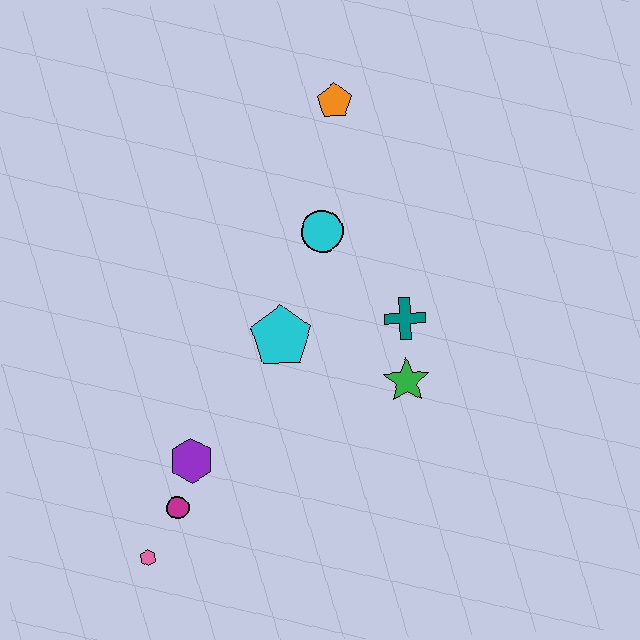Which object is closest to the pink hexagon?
The magenta circle is closest to the pink hexagon.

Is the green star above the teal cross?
No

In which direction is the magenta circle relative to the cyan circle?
The magenta circle is below the cyan circle.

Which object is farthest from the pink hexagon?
The orange pentagon is farthest from the pink hexagon.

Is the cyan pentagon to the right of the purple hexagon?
Yes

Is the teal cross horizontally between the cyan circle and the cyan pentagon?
No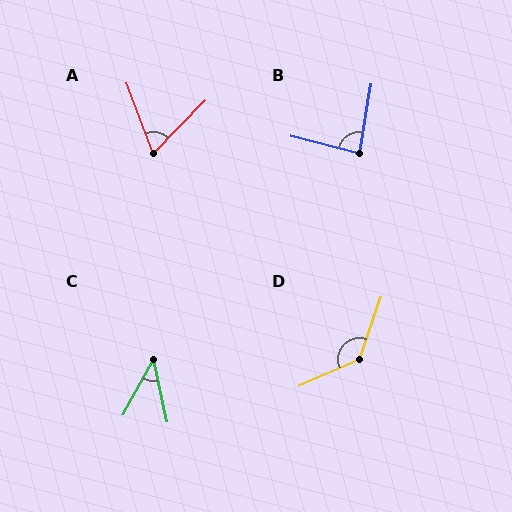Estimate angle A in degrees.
Approximately 65 degrees.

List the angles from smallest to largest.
C (41°), A (65°), B (85°), D (132°).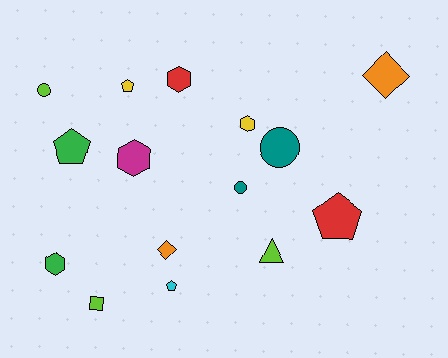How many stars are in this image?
There are no stars.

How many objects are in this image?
There are 15 objects.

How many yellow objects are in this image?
There are 2 yellow objects.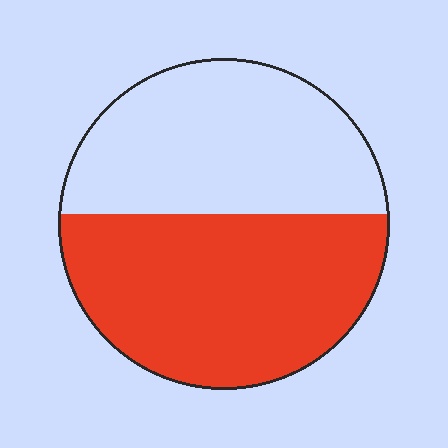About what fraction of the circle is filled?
About one half (1/2).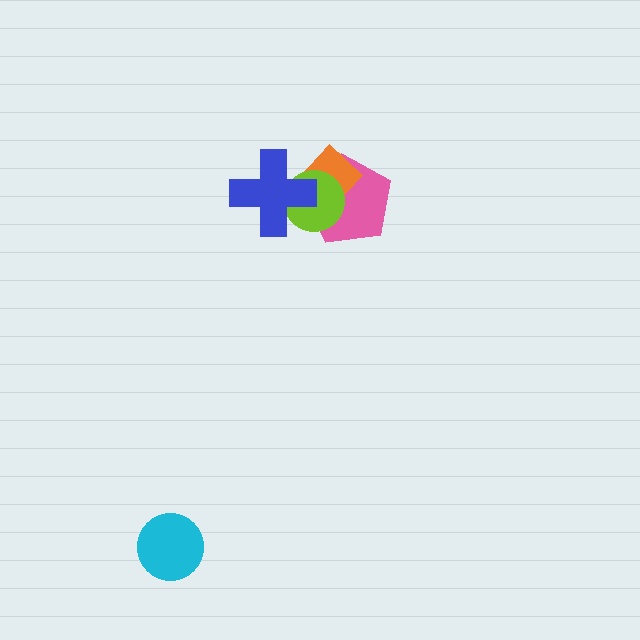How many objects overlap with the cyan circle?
0 objects overlap with the cyan circle.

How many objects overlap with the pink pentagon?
3 objects overlap with the pink pentagon.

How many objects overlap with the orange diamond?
3 objects overlap with the orange diamond.